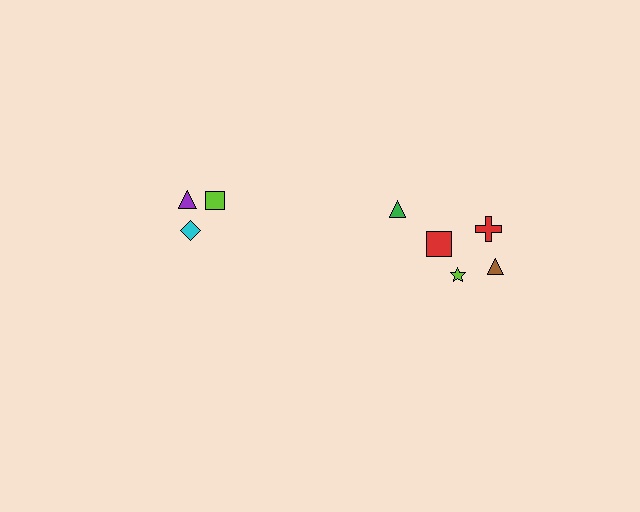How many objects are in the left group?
There are 3 objects.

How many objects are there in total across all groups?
There are 9 objects.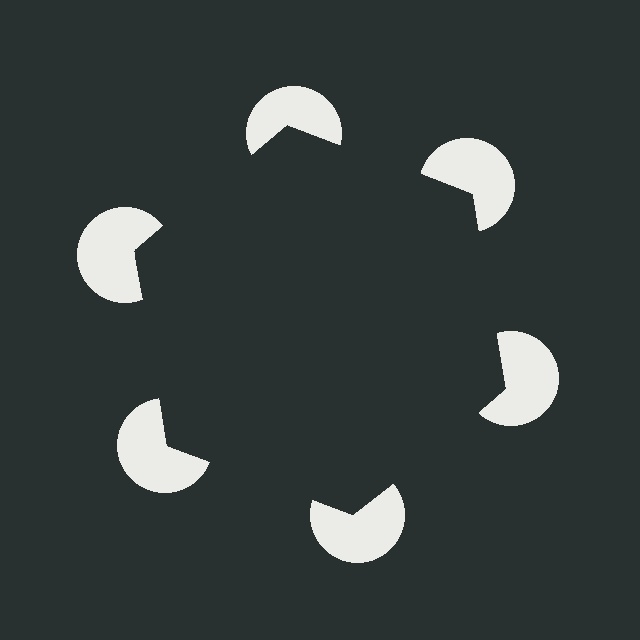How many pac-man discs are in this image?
There are 6 — one at each vertex of the illusory hexagon.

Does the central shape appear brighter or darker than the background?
It typically appears slightly darker than the background, even though no actual brightness change is drawn.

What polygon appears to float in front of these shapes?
An illusory hexagon — its edges are inferred from the aligned wedge cuts in the pac-man discs, not physically drawn.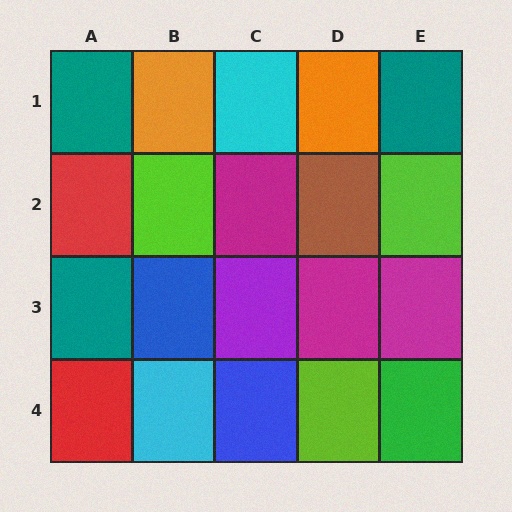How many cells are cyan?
2 cells are cyan.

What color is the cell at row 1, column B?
Orange.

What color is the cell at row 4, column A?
Red.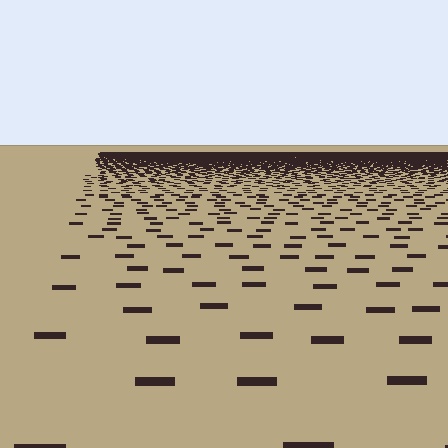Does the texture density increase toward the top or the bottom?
Density increases toward the top.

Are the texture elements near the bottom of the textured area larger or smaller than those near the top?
Larger. Near the bottom, elements are closer to the viewer and appear at a bigger on-screen size.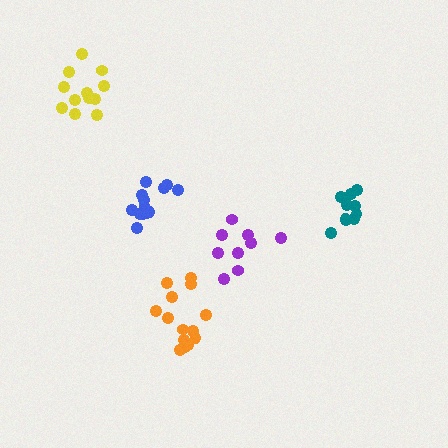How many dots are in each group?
Group 1: 10 dots, Group 2: 13 dots, Group 3: 12 dots, Group 4: 9 dots, Group 5: 14 dots (58 total).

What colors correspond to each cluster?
The clusters are colored: teal, blue, yellow, purple, orange.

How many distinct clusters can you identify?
There are 5 distinct clusters.